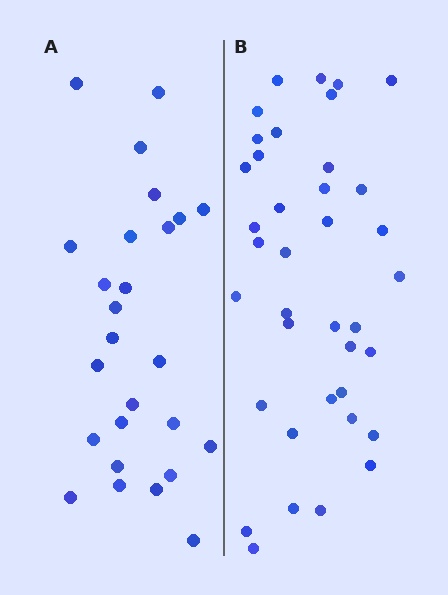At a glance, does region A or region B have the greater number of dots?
Region B (the right region) has more dots.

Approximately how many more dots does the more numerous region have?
Region B has roughly 12 or so more dots than region A.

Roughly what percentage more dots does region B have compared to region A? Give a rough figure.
About 45% more.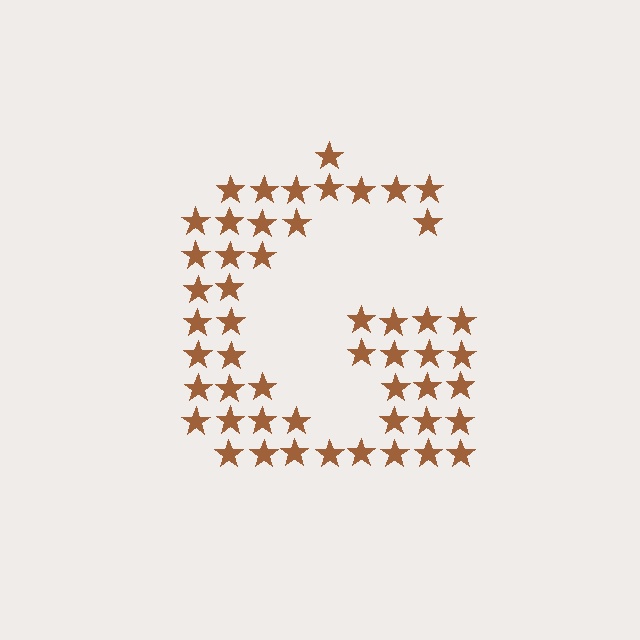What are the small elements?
The small elements are stars.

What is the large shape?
The large shape is the letter G.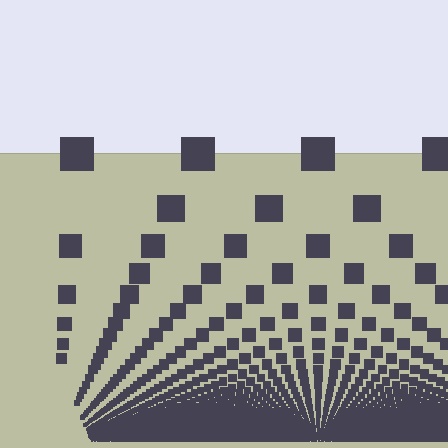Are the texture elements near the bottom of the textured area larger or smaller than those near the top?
Smaller. The gradient is inverted — elements near the bottom are smaller and denser.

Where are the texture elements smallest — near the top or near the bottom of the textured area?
Near the bottom.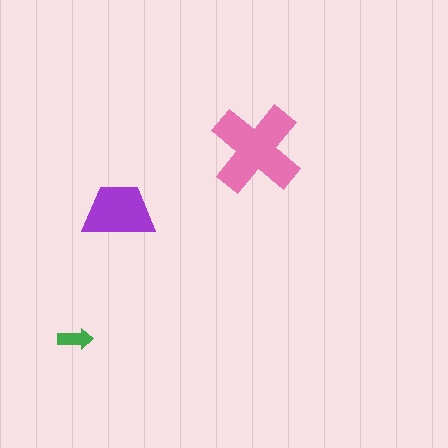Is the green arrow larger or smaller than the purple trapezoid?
Smaller.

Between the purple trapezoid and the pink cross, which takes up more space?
The pink cross.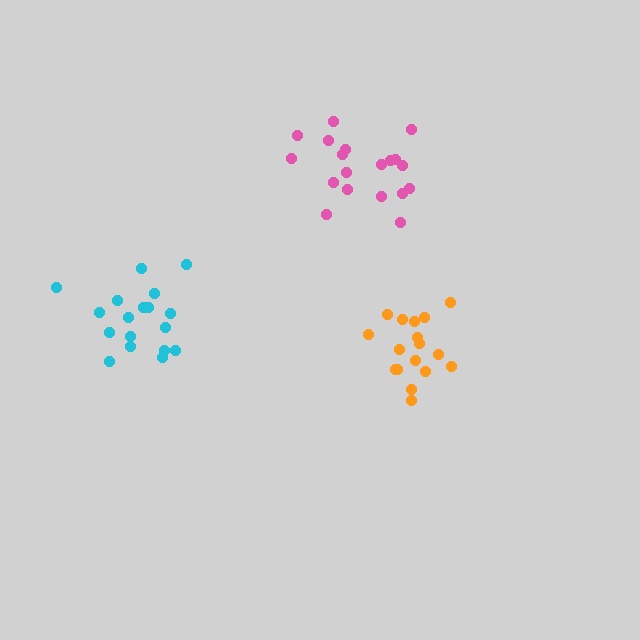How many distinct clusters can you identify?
There are 3 distinct clusters.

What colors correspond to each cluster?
The clusters are colored: cyan, pink, orange.